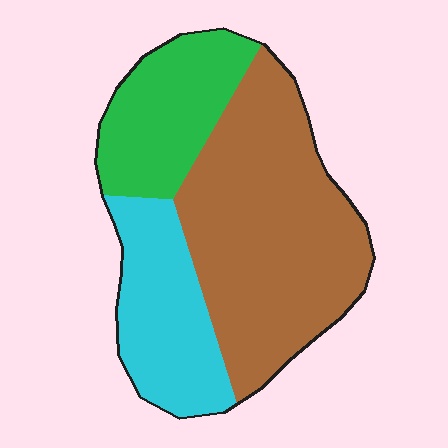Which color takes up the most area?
Brown, at roughly 55%.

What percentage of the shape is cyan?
Cyan covers about 25% of the shape.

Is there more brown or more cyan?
Brown.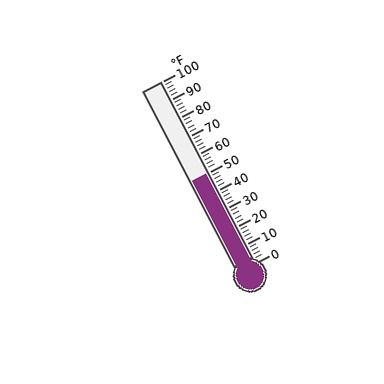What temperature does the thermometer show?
The thermometer shows approximately 50°F.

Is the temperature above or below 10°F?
The temperature is above 10°F.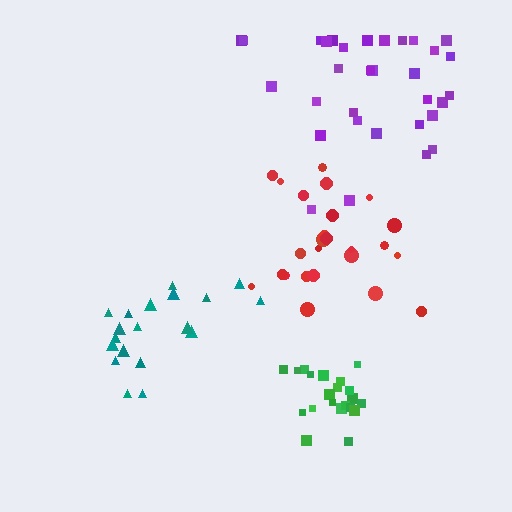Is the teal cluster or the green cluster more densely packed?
Green.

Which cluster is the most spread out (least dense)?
Purple.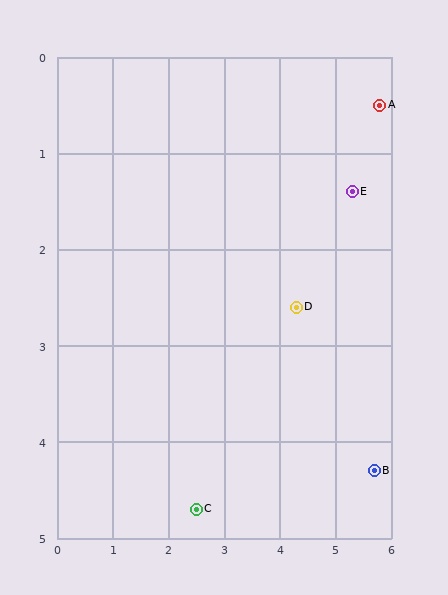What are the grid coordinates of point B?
Point B is at approximately (5.7, 4.3).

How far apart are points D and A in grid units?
Points D and A are about 2.6 grid units apart.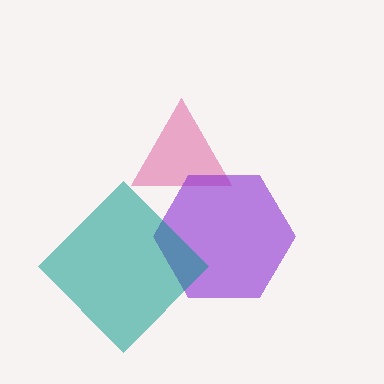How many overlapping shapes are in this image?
There are 3 overlapping shapes in the image.